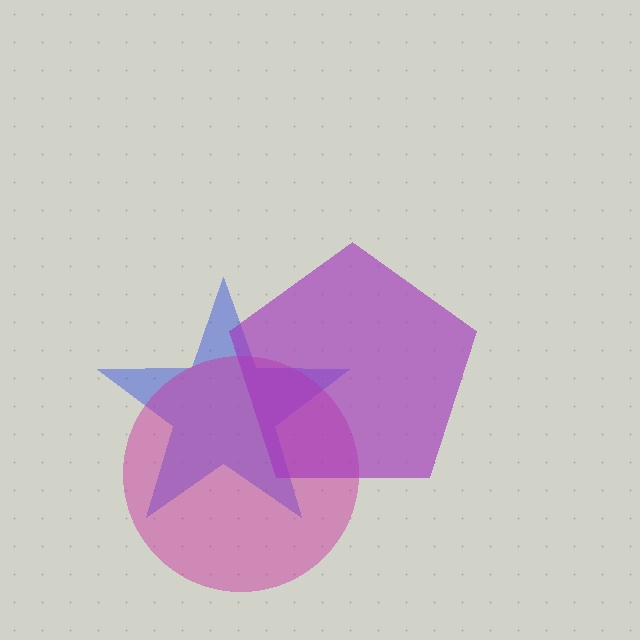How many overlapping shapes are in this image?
There are 3 overlapping shapes in the image.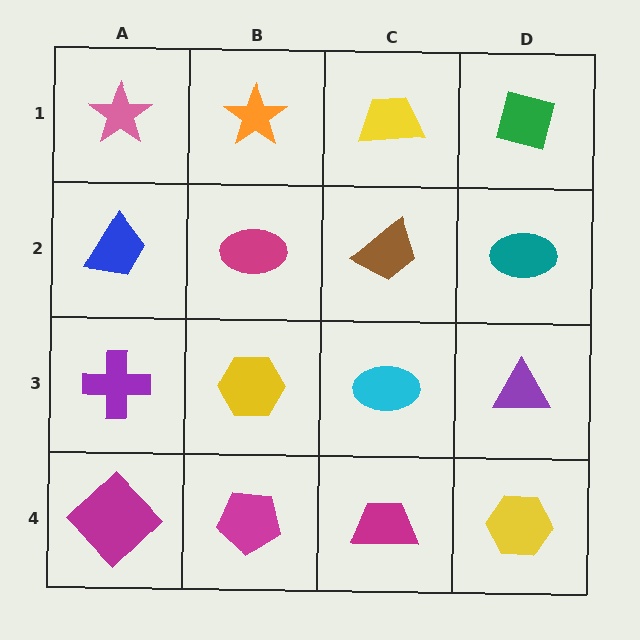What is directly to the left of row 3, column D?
A cyan ellipse.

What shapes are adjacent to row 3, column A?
A blue trapezoid (row 2, column A), a magenta diamond (row 4, column A), a yellow hexagon (row 3, column B).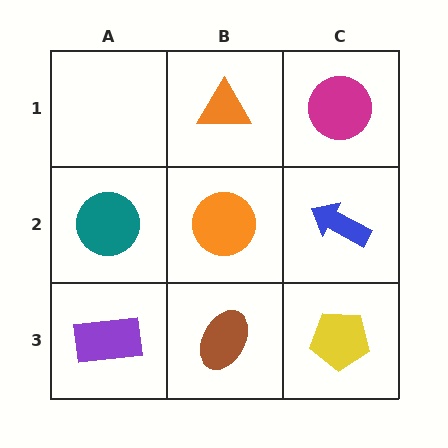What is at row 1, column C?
A magenta circle.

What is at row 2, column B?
An orange circle.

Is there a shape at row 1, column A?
No, that cell is empty.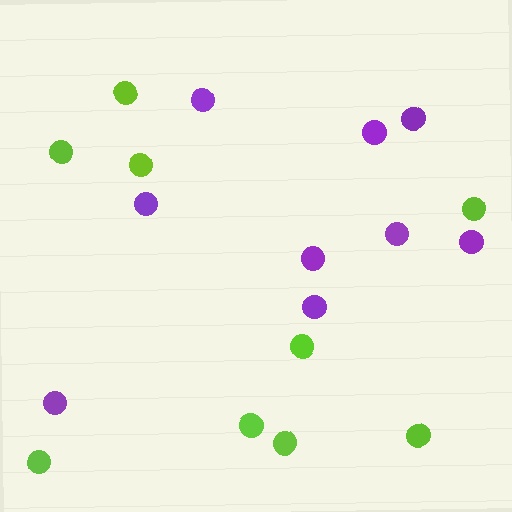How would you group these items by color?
There are 2 groups: one group of lime circles (9) and one group of purple circles (9).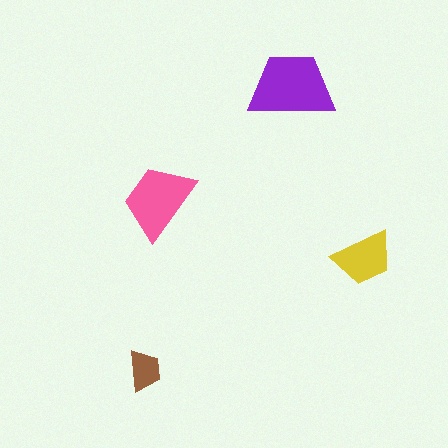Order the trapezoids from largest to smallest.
the purple one, the pink one, the yellow one, the brown one.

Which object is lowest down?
The brown trapezoid is bottommost.